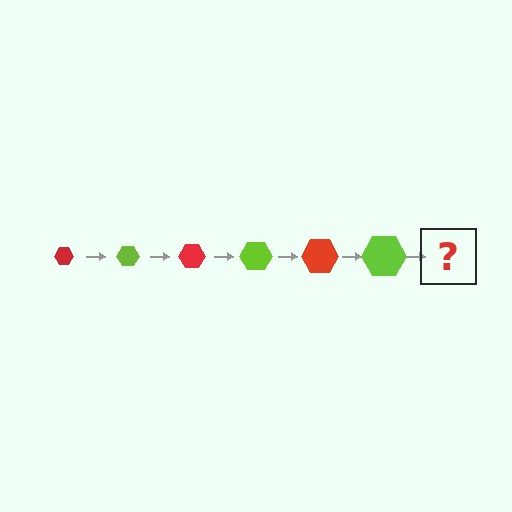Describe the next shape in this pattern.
It should be a red hexagon, larger than the previous one.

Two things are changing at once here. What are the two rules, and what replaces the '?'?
The two rules are that the hexagon grows larger each step and the color cycles through red and lime. The '?' should be a red hexagon, larger than the previous one.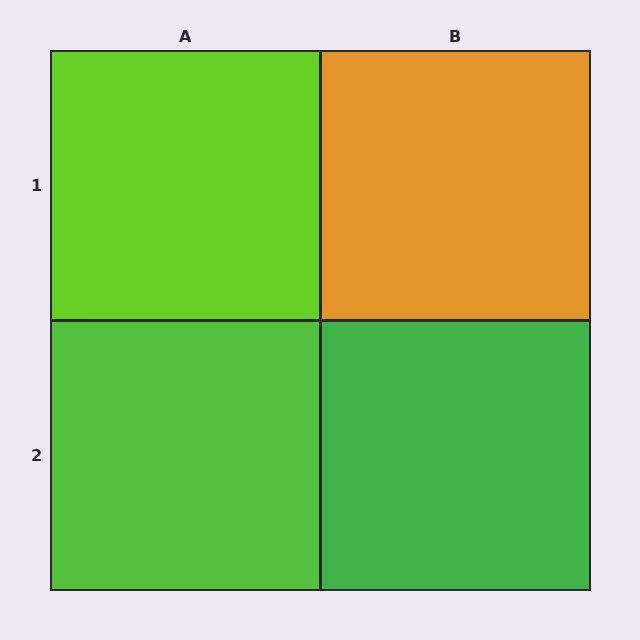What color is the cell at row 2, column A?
Lime.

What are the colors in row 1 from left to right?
Lime, orange.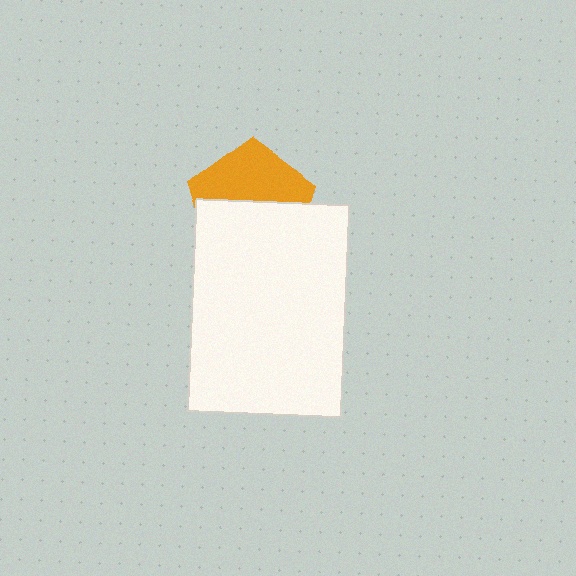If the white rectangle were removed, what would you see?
You would see the complete orange pentagon.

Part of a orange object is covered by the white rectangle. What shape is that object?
It is a pentagon.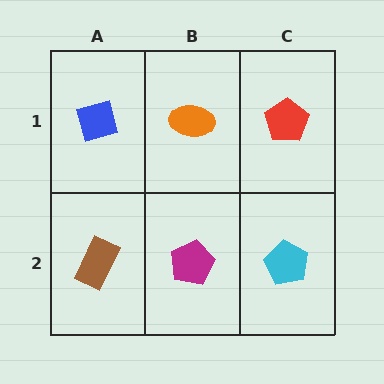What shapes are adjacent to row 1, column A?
A brown rectangle (row 2, column A), an orange ellipse (row 1, column B).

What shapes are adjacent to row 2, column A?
A blue diamond (row 1, column A), a magenta pentagon (row 2, column B).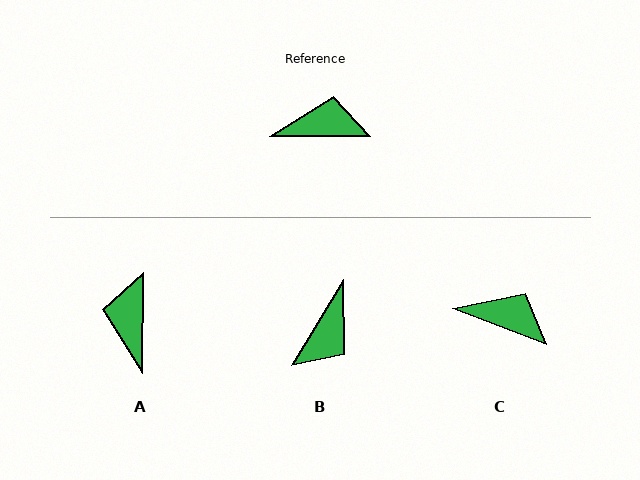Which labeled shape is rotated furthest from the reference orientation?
B, about 122 degrees away.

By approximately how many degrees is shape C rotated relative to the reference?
Approximately 21 degrees clockwise.